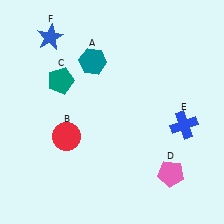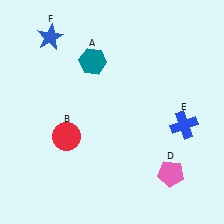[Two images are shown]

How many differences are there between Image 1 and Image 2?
There is 1 difference between the two images.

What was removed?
The teal pentagon (C) was removed in Image 2.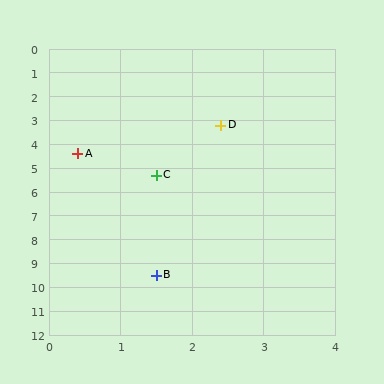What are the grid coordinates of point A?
Point A is at approximately (0.4, 4.4).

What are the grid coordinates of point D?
Point D is at approximately (2.4, 3.2).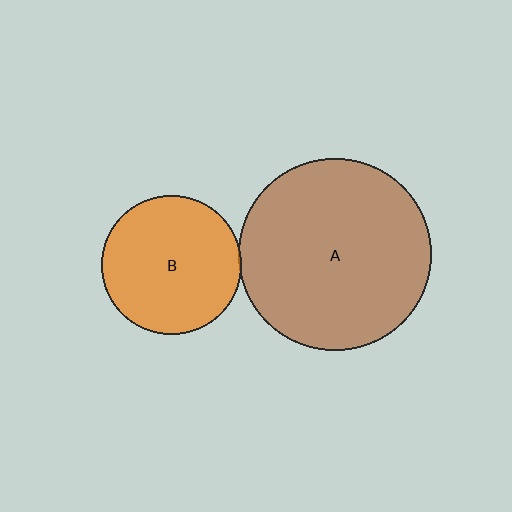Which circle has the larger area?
Circle A (brown).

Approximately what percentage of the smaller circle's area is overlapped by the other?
Approximately 5%.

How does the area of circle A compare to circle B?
Approximately 1.9 times.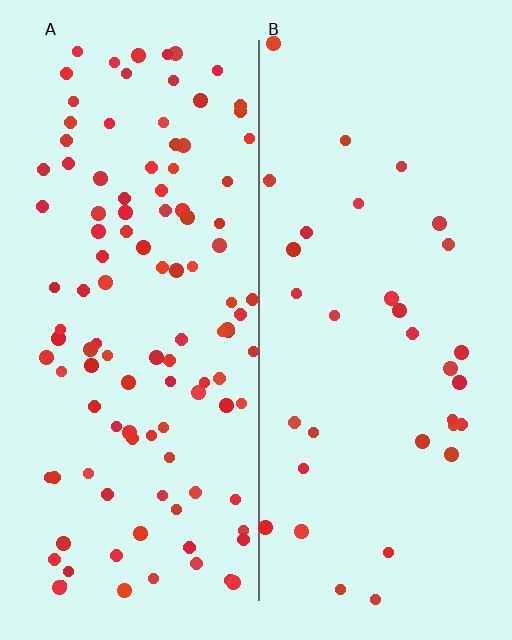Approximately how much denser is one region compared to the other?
Approximately 3.3× — region A over region B.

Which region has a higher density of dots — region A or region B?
A (the left).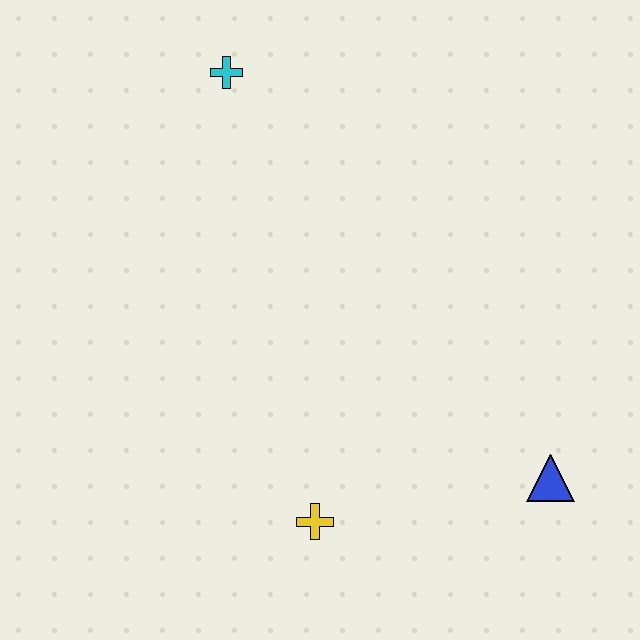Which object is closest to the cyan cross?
The yellow cross is closest to the cyan cross.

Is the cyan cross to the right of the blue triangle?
No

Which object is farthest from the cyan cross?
The blue triangle is farthest from the cyan cross.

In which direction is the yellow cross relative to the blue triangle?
The yellow cross is to the left of the blue triangle.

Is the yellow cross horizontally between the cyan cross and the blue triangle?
Yes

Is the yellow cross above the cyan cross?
No